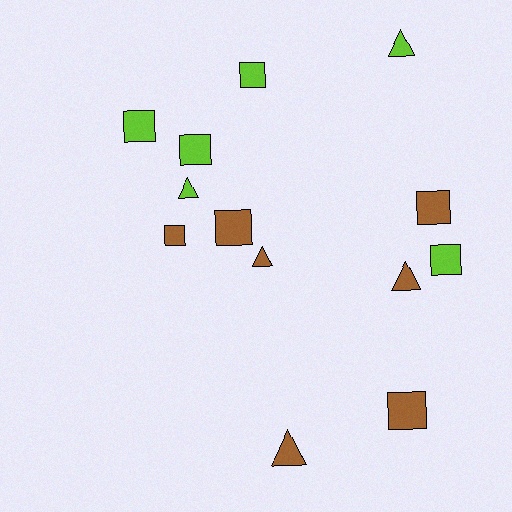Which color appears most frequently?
Brown, with 7 objects.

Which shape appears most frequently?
Square, with 8 objects.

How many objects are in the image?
There are 13 objects.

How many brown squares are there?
There are 4 brown squares.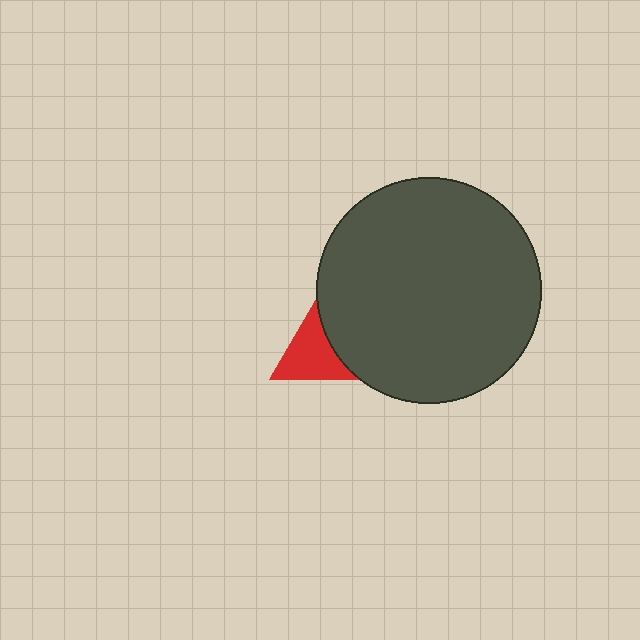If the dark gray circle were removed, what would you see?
You would see the complete red triangle.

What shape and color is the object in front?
The object in front is a dark gray circle.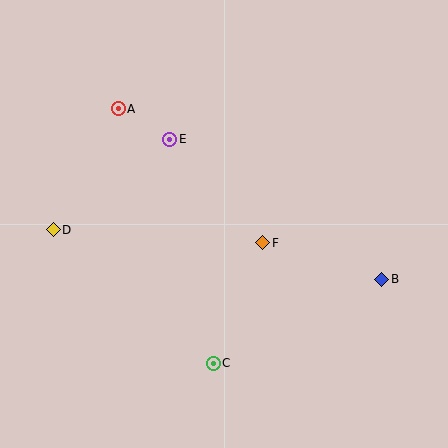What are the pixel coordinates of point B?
Point B is at (382, 279).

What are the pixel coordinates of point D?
Point D is at (53, 230).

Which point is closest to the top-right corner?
Point B is closest to the top-right corner.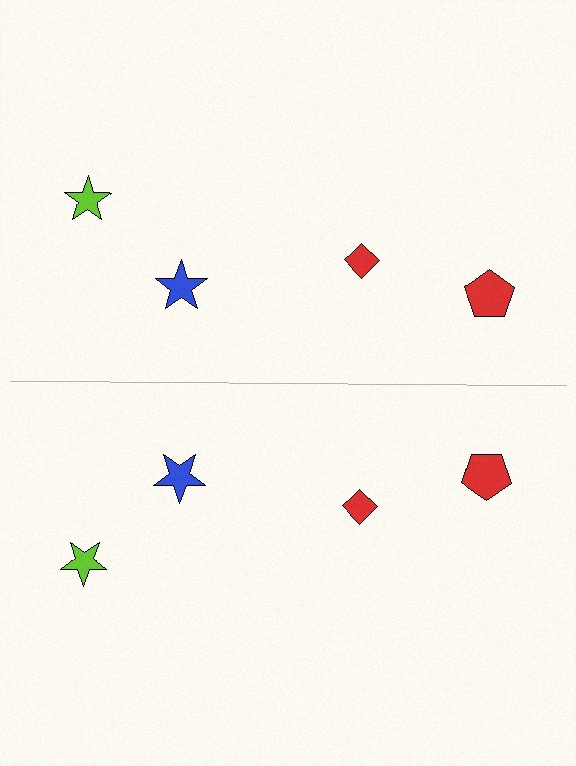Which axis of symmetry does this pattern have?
The pattern has a horizontal axis of symmetry running through the center of the image.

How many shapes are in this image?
There are 8 shapes in this image.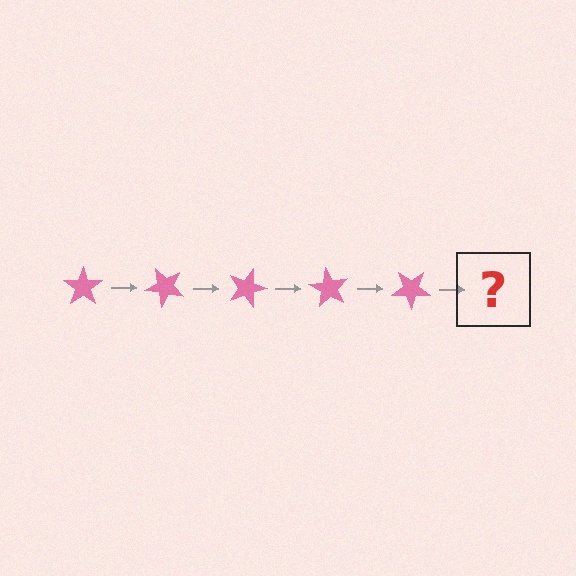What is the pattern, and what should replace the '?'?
The pattern is that the star rotates 45 degrees each step. The '?' should be a pink star rotated 225 degrees.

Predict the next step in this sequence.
The next step is a pink star rotated 225 degrees.